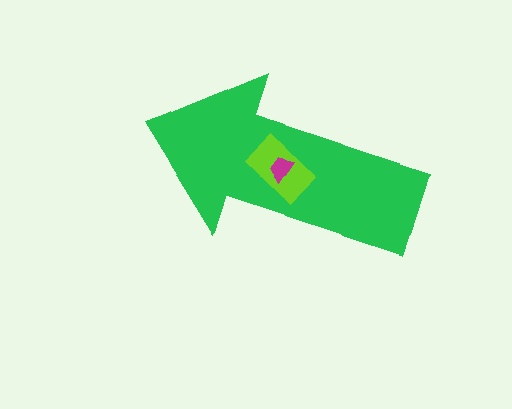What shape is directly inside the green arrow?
The lime rectangle.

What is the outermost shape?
The green arrow.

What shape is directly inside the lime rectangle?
The magenta trapezoid.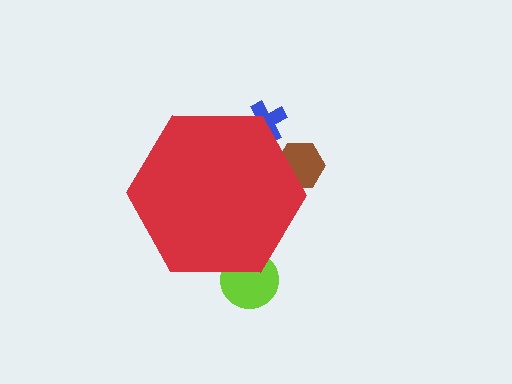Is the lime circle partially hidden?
Yes, the lime circle is partially hidden behind the red hexagon.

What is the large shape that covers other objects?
A red hexagon.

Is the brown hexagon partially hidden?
Yes, the brown hexagon is partially hidden behind the red hexagon.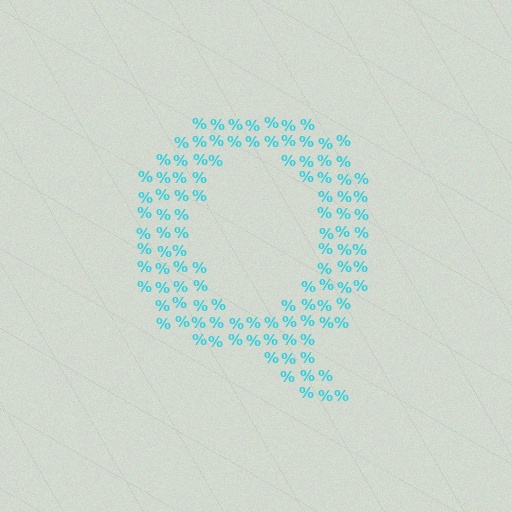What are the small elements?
The small elements are percent signs.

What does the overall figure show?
The overall figure shows the letter Q.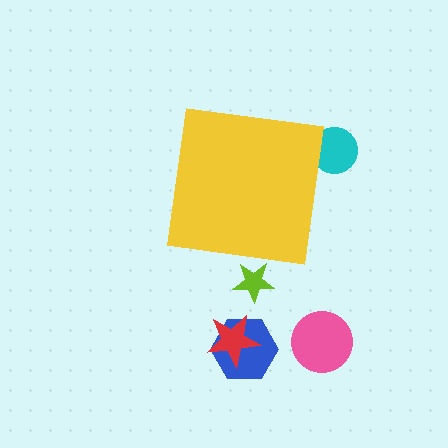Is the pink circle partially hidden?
No, the pink circle is fully visible.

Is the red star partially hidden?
No, the red star is fully visible.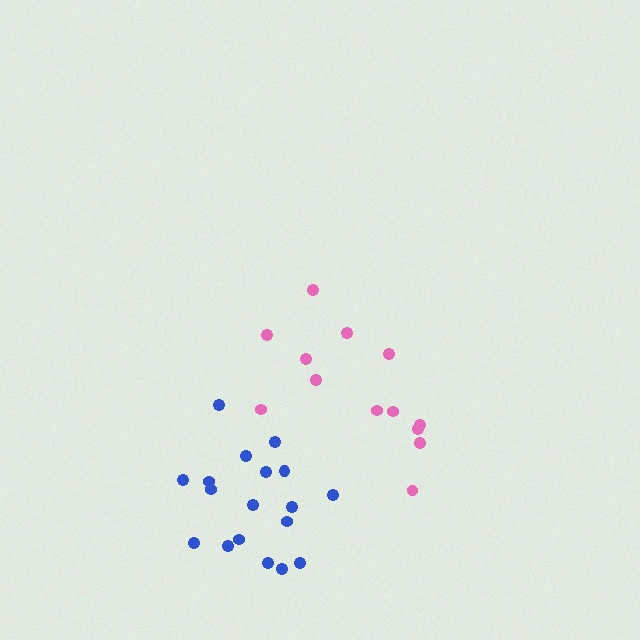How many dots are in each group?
Group 1: 18 dots, Group 2: 13 dots (31 total).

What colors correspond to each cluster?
The clusters are colored: blue, pink.